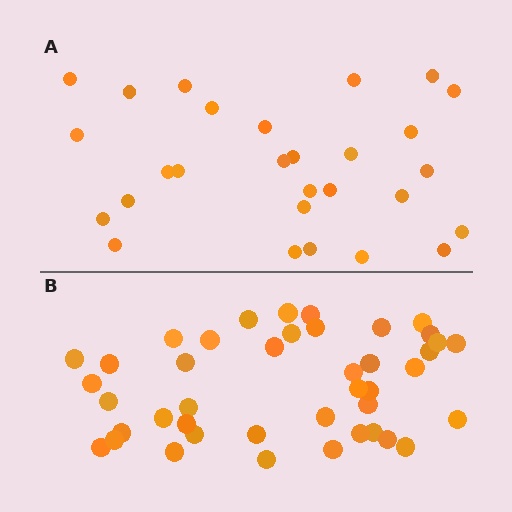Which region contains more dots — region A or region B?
Region B (the bottom region) has more dots.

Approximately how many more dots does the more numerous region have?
Region B has approximately 15 more dots than region A.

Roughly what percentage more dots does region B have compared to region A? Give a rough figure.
About 50% more.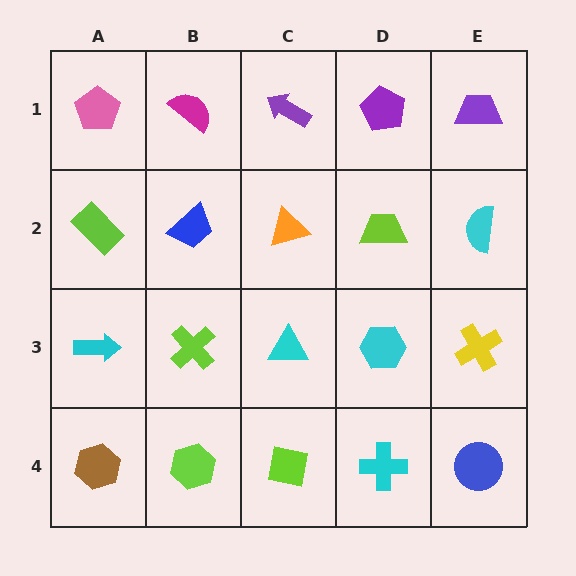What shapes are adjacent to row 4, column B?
A lime cross (row 3, column B), a brown hexagon (row 4, column A), a lime square (row 4, column C).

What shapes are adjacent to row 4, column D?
A cyan hexagon (row 3, column D), a lime square (row 4, column C), a blue circle (row 4, column E).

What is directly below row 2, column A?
A cyan arrow.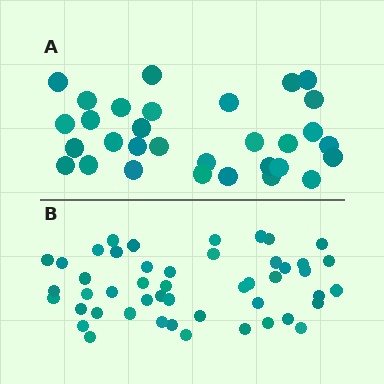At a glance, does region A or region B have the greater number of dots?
Region B (the bottom region) has more dots.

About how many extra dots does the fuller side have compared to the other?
Region B has approximately 15 more dots than region A.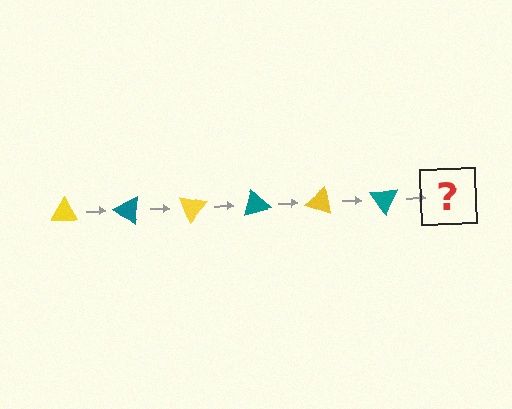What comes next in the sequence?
The next element should be a yellow triangle, rotated 210 degrees from the start.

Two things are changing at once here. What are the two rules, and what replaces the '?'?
The two rules are that it rotates 35 degrees each step and the color cycles through yellow and teal. The '?' should be a yellow triangle, rotated 210 degrees from the start.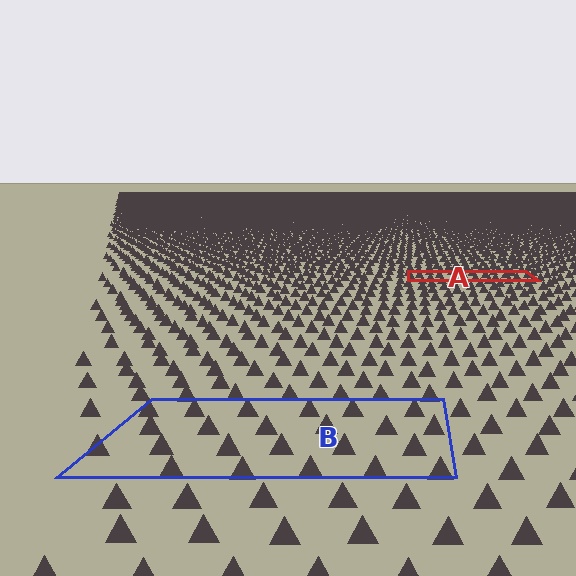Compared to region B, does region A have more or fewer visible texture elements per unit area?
Region A has more texture elements per unit area — they are packed more densely because it is farther away.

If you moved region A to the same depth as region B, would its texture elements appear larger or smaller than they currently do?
They would appear larger. At a closer depth, the same texture elements are projected at a bigger on-screen size.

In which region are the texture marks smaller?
The texture marks are smaller in region A, because it is farther away.